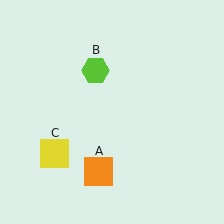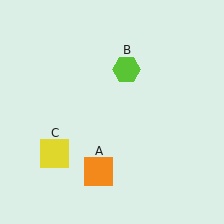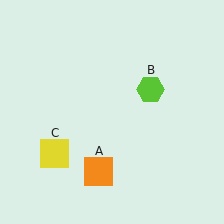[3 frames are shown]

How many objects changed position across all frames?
1 object changed position: lime hexagon (object B).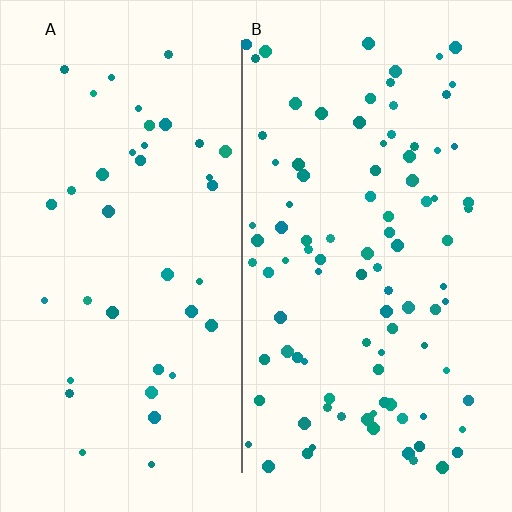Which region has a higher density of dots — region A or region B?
B (the right).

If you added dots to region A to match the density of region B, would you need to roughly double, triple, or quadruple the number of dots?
Approximately double.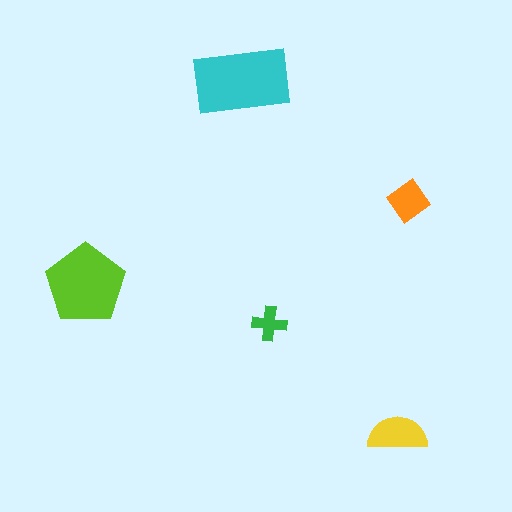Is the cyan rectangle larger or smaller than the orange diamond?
Larger.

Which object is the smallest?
The green cross.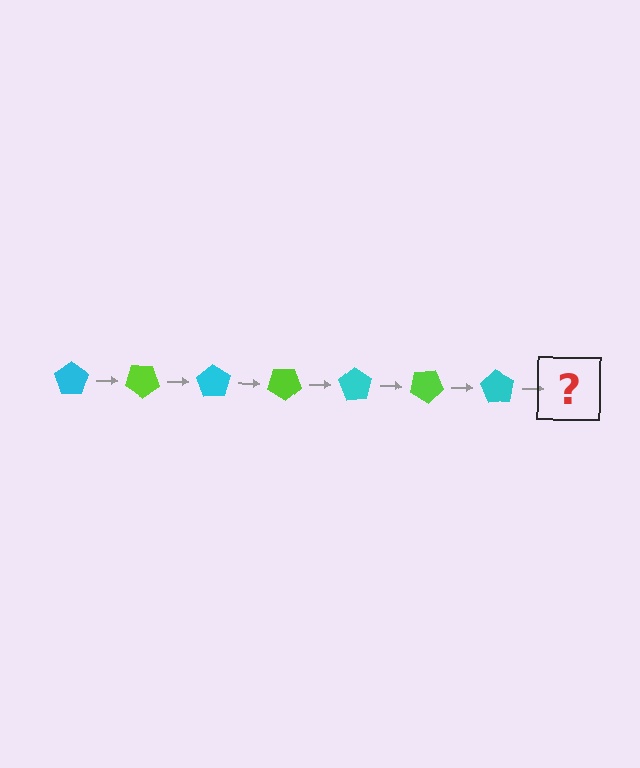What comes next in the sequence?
The next element should be a lime pentagon, rotated 245 degrees from the start.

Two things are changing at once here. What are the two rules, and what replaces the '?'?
The two rules are that it rotates 35 degrees each step and the color cycles through cyan and lime. The '?' should be a lime pentagon, rotated 245 degrees from the start.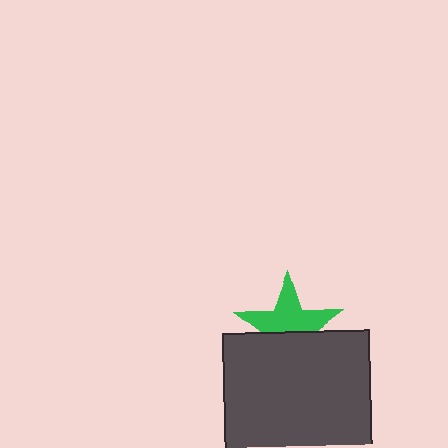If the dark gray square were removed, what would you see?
You would see the complete green star.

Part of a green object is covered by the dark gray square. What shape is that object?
It is a star.